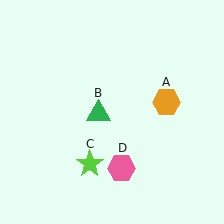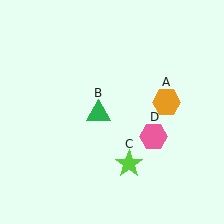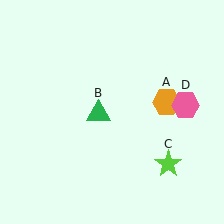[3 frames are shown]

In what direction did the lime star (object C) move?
The lime star (object C) moved right.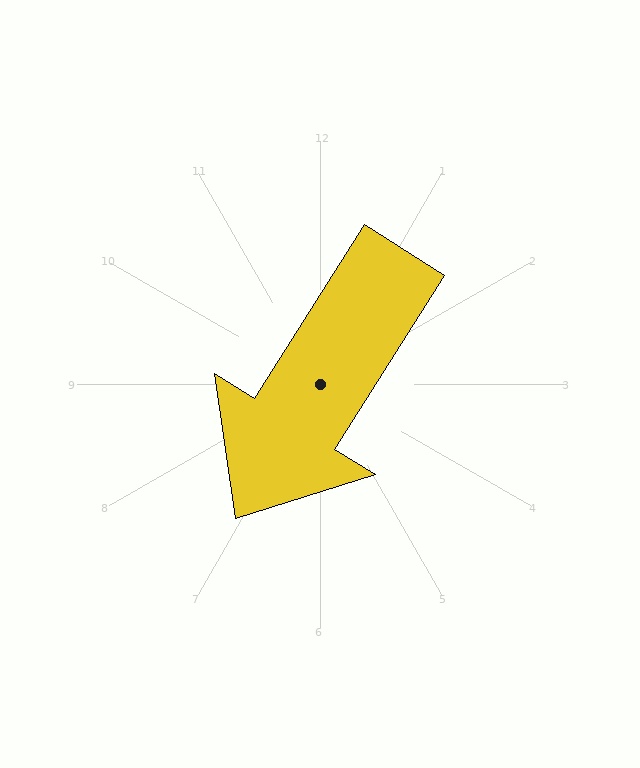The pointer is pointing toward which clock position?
Roughly 7 o'clock.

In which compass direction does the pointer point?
Southwest.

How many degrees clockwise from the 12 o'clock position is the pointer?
Approximately 212 degrees.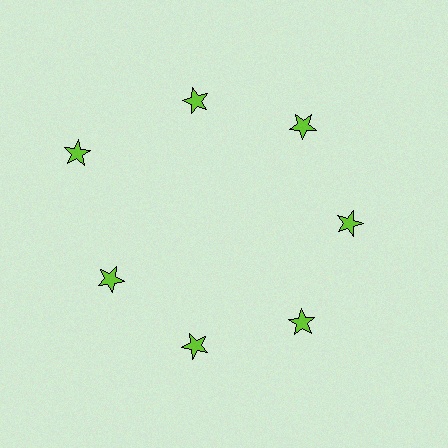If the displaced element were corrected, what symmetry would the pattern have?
It would have 7-fold rotational symmetry — the pattern would map onto itself every 51 degrees.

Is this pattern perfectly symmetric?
No. The 7 lime stars are arranged in a ring, but one element near the 10 o'clock position is pushed outward from the center, breaking the 7-fold rotational symmetry.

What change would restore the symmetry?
The symmetry would be restored by moving it inward, back onto the ring so that all 7 stars sit at equal angles and equal distance from the center.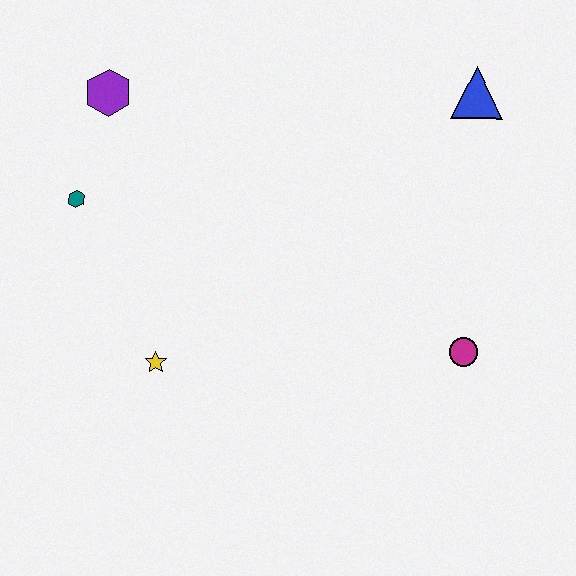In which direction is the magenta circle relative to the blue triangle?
The magenta circle is below the blue triangle.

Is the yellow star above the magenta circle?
No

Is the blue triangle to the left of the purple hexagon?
No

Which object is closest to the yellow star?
The teal hexagon is closest to the yellow star.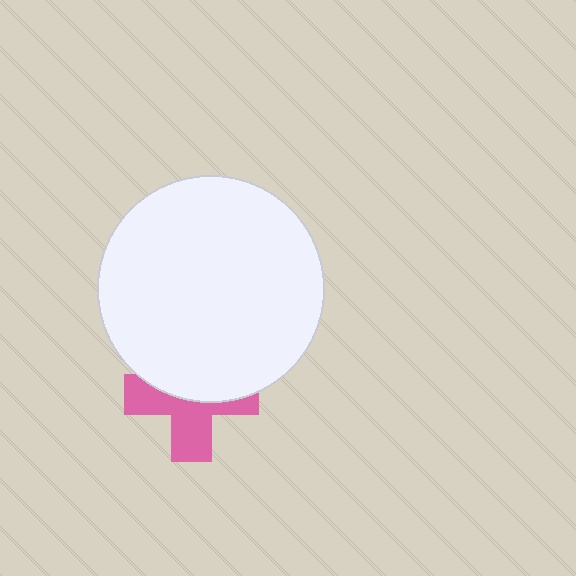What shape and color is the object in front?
The object in front is a white circle.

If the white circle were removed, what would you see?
You would see the complete pink cross.